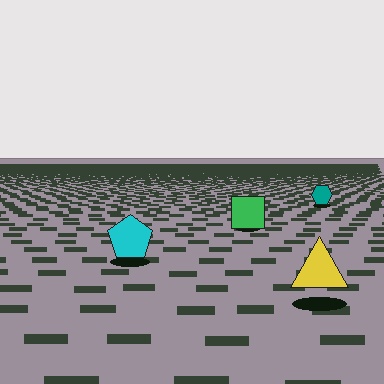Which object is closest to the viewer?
The yellow triangle is closest. The texture marks near it are larger and more spread out.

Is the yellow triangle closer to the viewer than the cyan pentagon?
Yes. The yellow triangle is closer — you can tell from the texture gradient: the ground texture is coarser near it.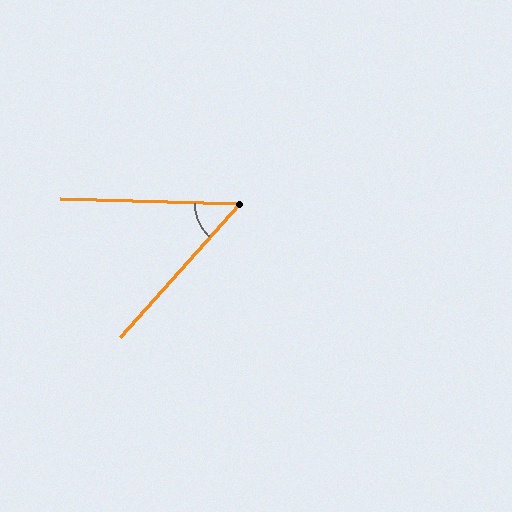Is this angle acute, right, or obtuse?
It is acute.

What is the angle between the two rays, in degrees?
Approximately 50 degrees.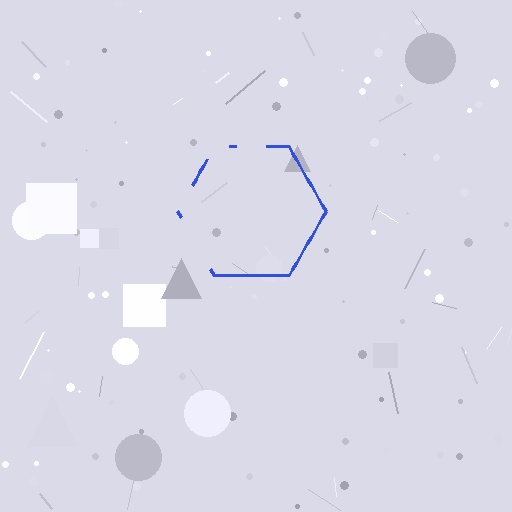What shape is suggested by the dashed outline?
The dashed outline suggests a hexagon.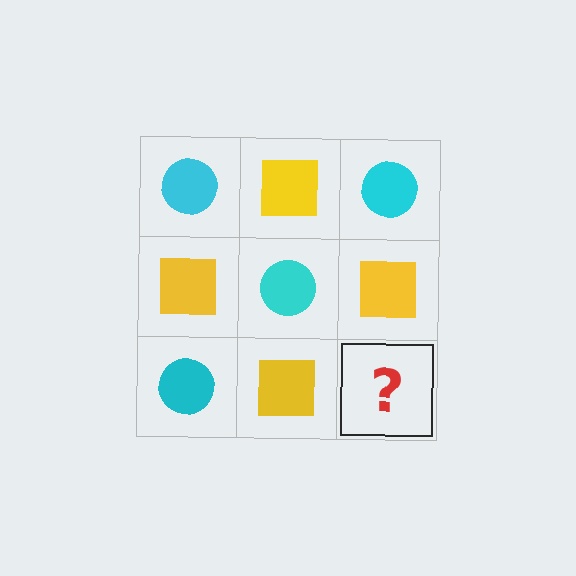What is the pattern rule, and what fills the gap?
The rule is that it alternates cyan circle and yellow square in a checkerboard pattern. The gap should be filled with a cyan circle.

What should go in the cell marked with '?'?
The missing cell should contain a cyan circle.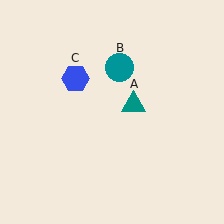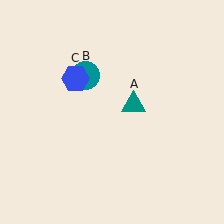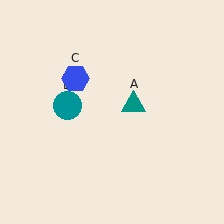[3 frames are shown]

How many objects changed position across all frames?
1 object changed position: teal circle (object B).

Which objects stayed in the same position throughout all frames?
Teal triangle (object A) and blue hexagon (object C) remained stationary.